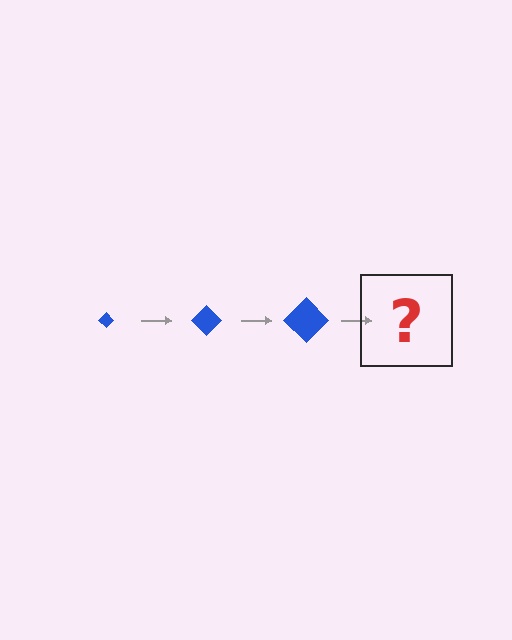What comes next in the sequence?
The next element should be a blue diamond, larger than the previous one.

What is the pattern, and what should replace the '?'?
The pattern is that the diamond gets progressively larger each step. The '?' should be a blue diamond, larger than the previous one.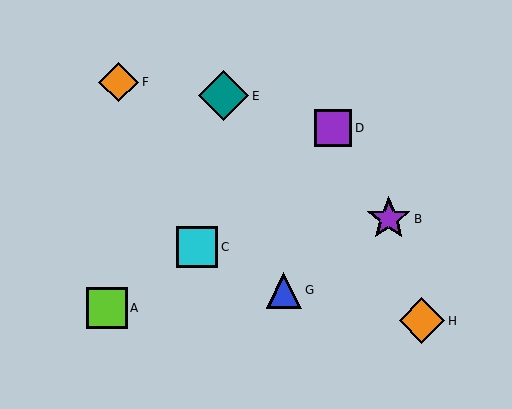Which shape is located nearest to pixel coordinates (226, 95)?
The teal diamond (labeled E) at (224, 96) is nearest to that location.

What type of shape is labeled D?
Shape D is a purple square.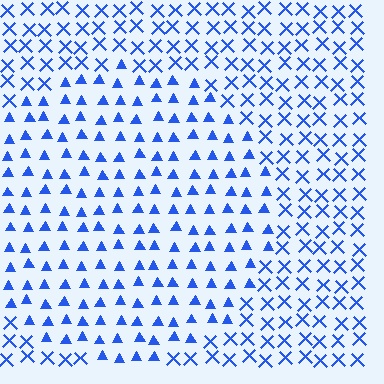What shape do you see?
I see a circle.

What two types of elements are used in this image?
The image uses triangles inside the circle region and X marks outside it.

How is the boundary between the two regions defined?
The boundary is defined by a change in element shape: triangles inside vs. X marks outside. All elements share the same color and spacing.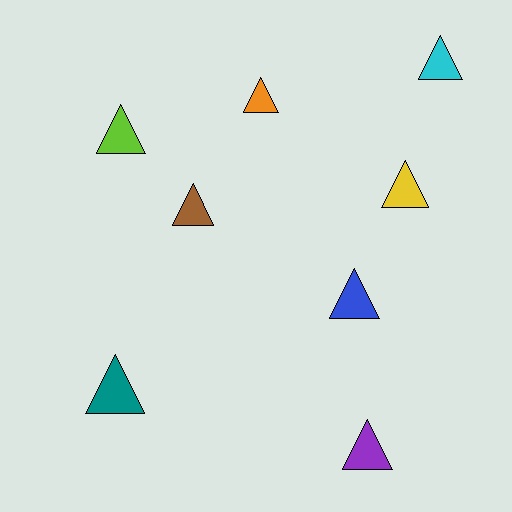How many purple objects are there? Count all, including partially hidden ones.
There is 1 purple object.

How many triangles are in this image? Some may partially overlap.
There are 8 triangles.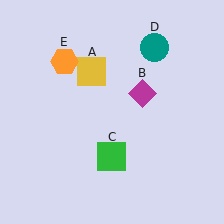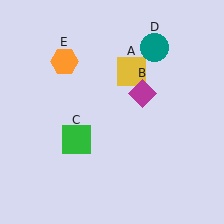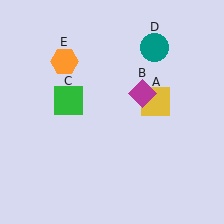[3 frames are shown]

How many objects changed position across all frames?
2 objects changed position: yellow square (object A), green square (object C).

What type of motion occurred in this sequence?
The yellow square (object A), green square (object C) rotated clockwise around the center of the scene.